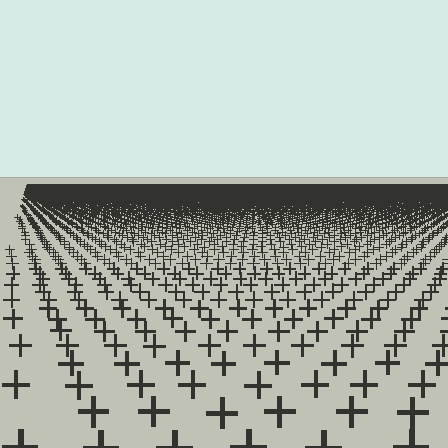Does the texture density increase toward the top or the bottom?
Density increases toward the top.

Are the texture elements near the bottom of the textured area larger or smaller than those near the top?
Larger. Near the bottom, elements are closer to the viewer and appear at a bigger on-screen size.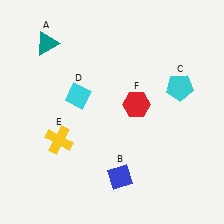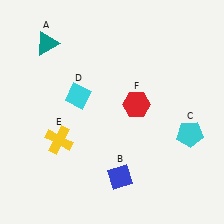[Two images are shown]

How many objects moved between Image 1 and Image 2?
1 object moved between the two images.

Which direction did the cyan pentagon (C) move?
The cyan pentagon (C) moved down.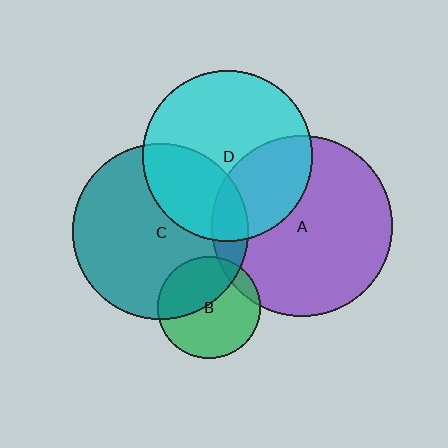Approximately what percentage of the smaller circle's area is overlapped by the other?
Approximately 35%.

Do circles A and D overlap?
Yes.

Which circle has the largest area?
Circle A (purple).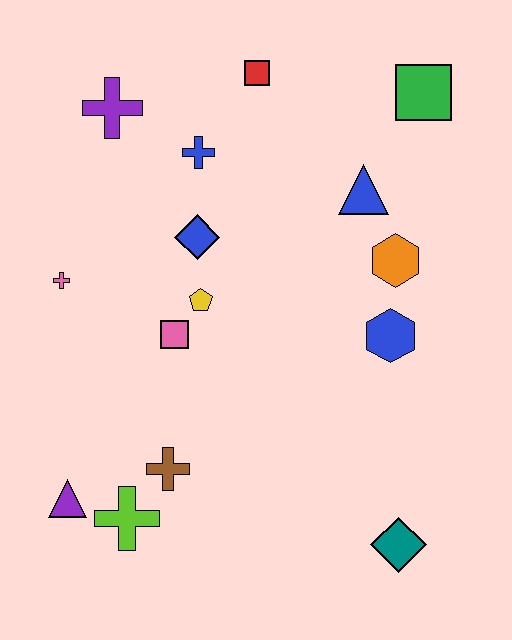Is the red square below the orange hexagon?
No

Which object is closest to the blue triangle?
The orange hexagon is closest to the blue triangle.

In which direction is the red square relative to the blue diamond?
The red square is above the blue diamond.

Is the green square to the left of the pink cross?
No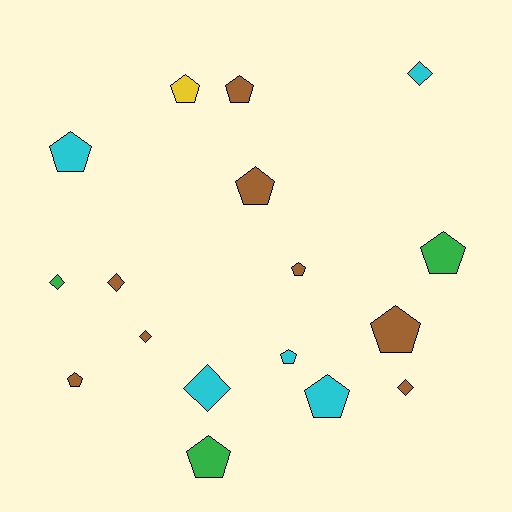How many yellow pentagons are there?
There is 1 yellow pentagon.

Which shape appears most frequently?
Pentagon, with 11 objects.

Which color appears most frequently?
Brown, with 8 objects.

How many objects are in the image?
There are 17 objects.